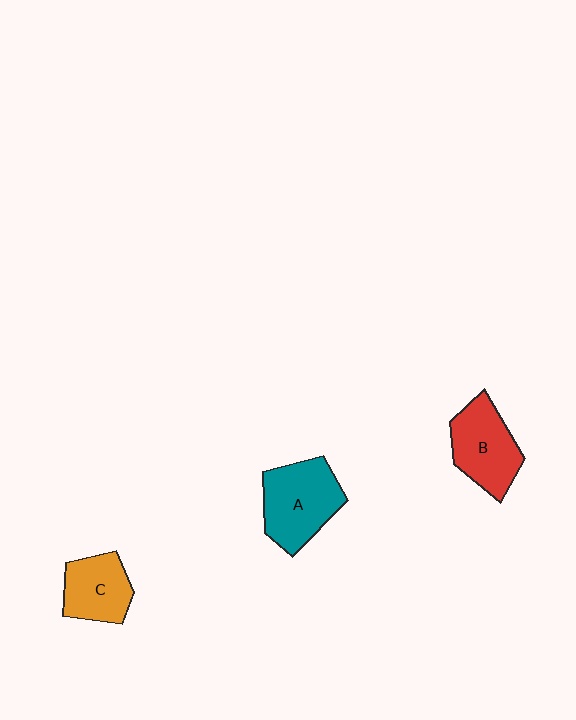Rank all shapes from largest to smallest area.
From largest to smallest: A (teal), B (red), C (orange).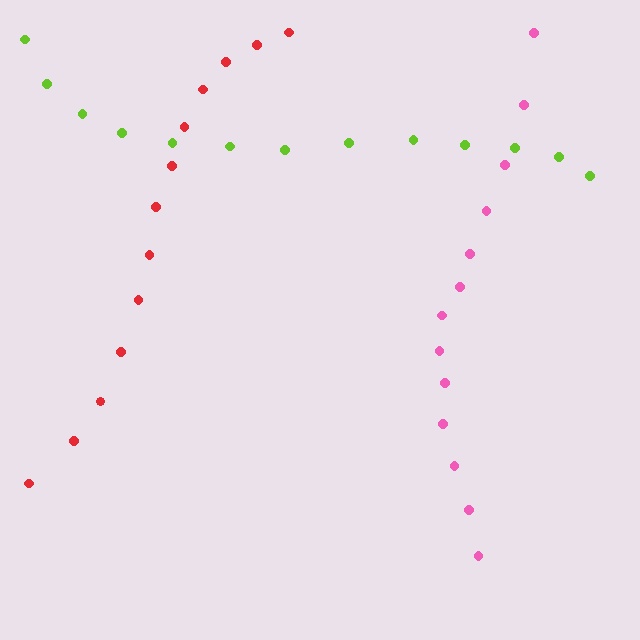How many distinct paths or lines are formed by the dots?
There are 3 distinct paths.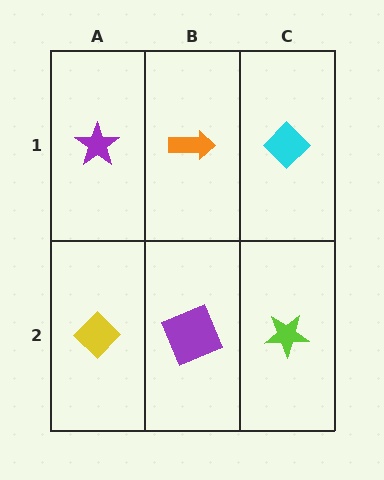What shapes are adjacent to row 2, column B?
An orange arrow (row 1, column B), a yellow diamond (row 2, column A), a lime star (row 2, column C).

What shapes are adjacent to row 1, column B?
A purple square (row 2, column B), a purple star (row 1, column A), a cyan diamond (row 1, column C).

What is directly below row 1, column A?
A yellow diamond.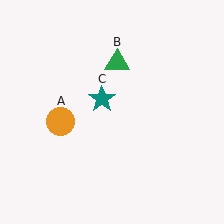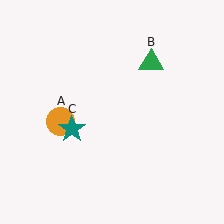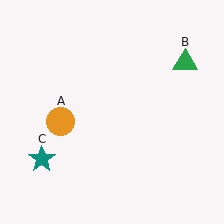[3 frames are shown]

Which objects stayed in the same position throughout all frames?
Orange circle (object A) remained stationary.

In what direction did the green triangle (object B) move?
The green triangle (object B) moved right.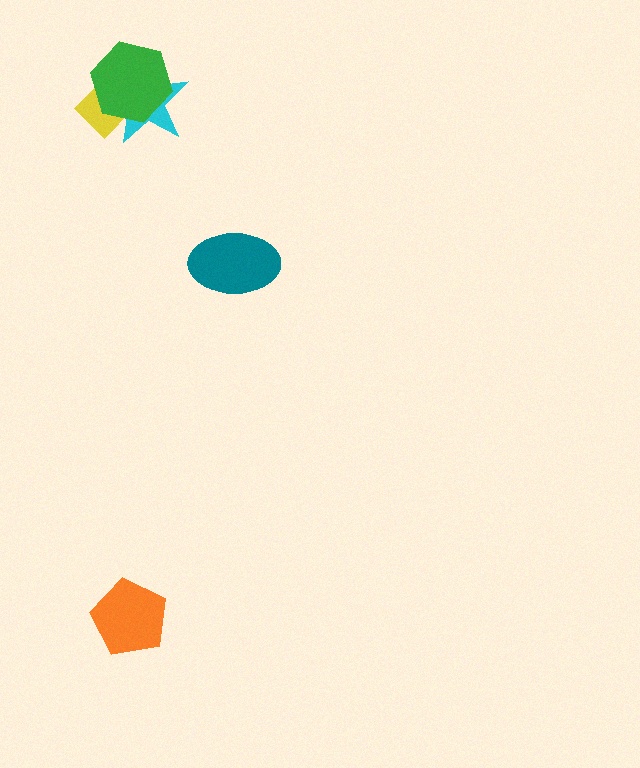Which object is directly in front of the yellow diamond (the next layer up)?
The cyan star is directly in front of the yellow diamond.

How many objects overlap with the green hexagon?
2 objects overlap with the green hexagon.